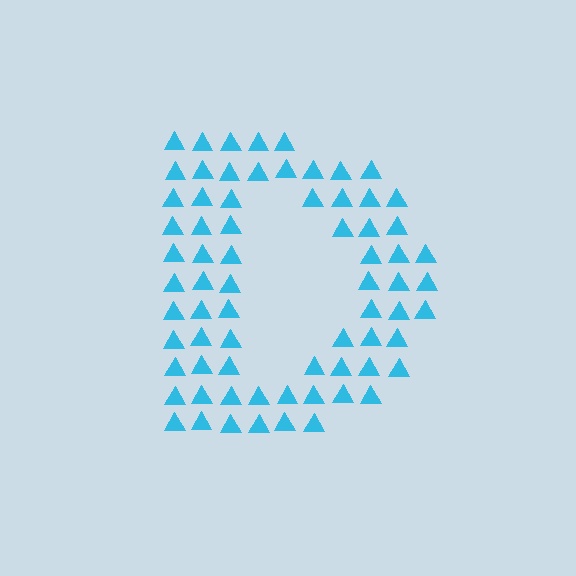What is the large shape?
The large shape is the letter D.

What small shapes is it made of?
It is made of small triangles.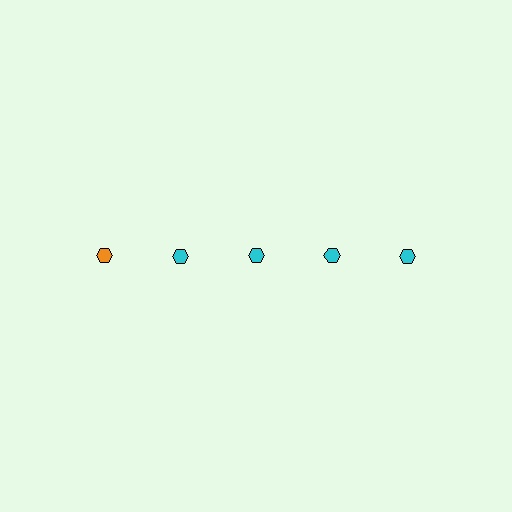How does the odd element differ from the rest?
It has a different color: orange instead of cyan.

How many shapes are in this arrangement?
There are 5 shapes arranged in a grid pattern.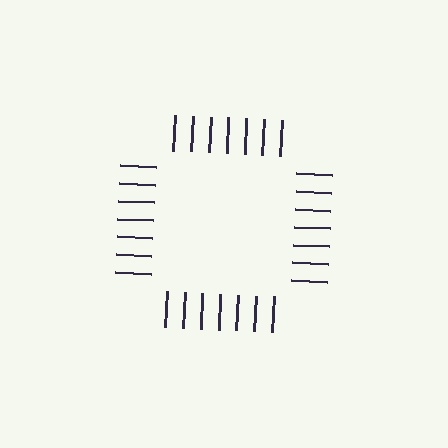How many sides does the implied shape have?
4 sides — the line-ends trace a square.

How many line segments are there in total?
28 — 7 along each of the 4 edges.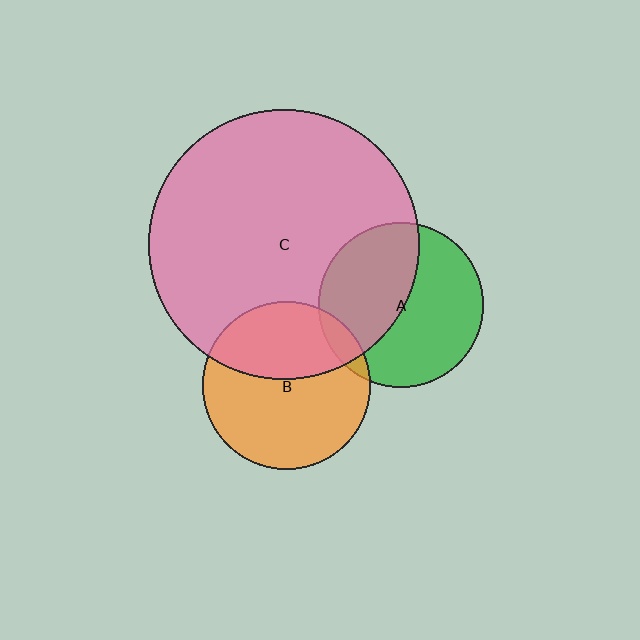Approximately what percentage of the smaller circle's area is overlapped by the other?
Approximately 45%.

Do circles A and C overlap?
Yes.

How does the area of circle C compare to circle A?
Approximately 2.7 times.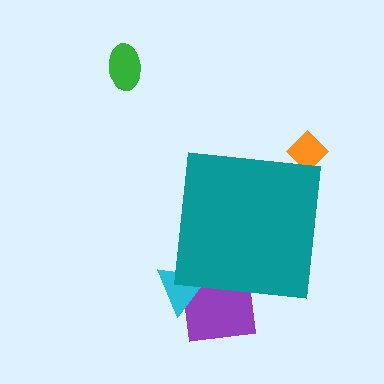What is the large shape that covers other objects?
A teal square.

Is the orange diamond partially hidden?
Yes, the orange diamond is partially hidden behind the teal square.